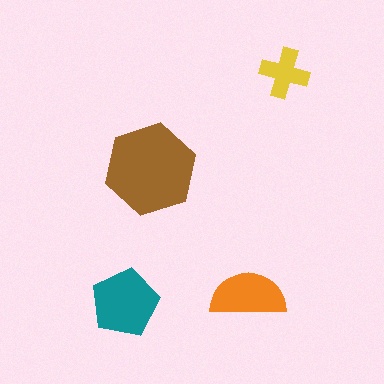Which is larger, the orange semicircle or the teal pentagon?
The teal pentagon.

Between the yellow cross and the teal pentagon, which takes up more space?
The teal pentagon.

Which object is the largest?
The brown hexagon.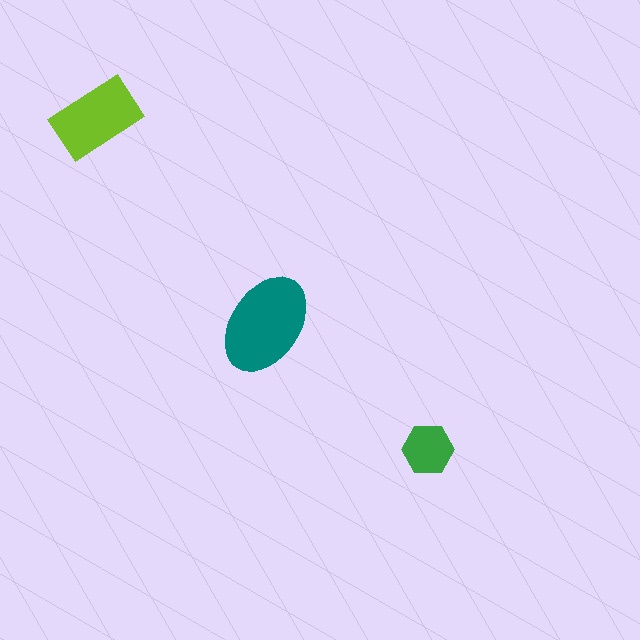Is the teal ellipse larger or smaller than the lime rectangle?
Larger.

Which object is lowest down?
The green hexagon is bottommost.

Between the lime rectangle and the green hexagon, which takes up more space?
The lime rectangle.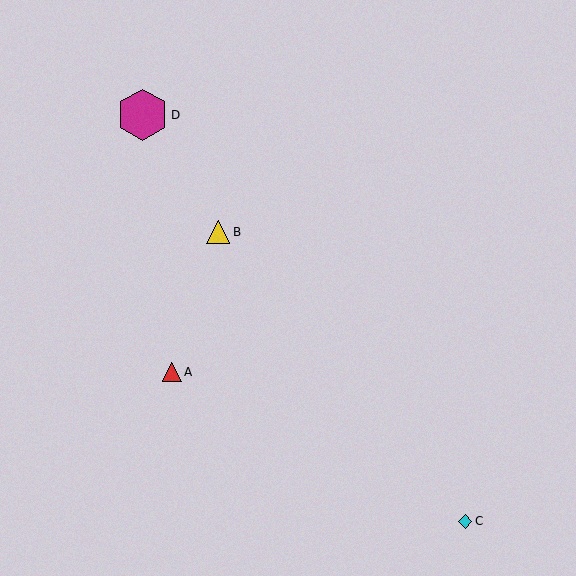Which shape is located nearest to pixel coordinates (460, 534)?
The cyan diamond (labeled C) at (465, 521) is nearest to that location.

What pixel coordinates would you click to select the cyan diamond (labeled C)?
Click at (465, 521) to select the cyan diamond C.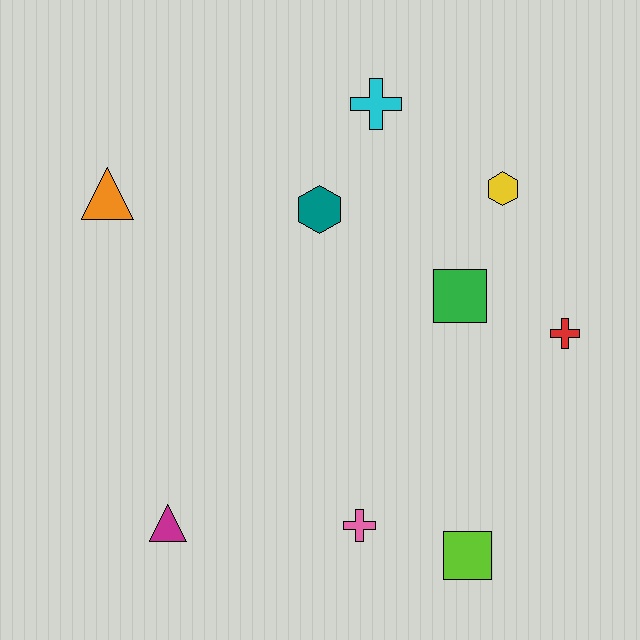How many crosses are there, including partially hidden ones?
There are 3 crosses.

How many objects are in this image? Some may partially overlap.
There are 9 objects.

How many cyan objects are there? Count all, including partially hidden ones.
There is 1 cyan object.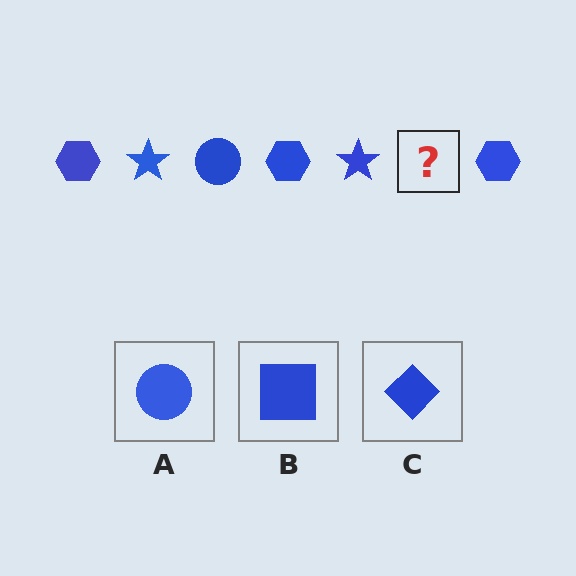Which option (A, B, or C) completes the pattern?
A.